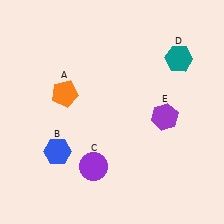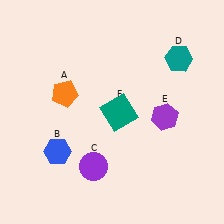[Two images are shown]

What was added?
A teal square (F) was added in Image 2.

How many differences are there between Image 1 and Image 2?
There is 1 difference between the two images.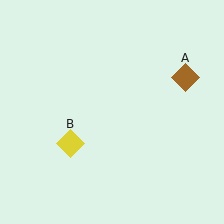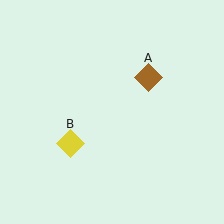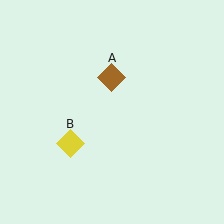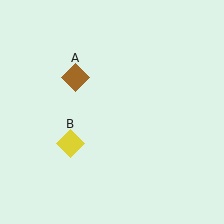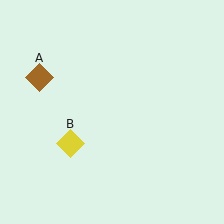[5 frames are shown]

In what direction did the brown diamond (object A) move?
The brown diamond (object A) moved left.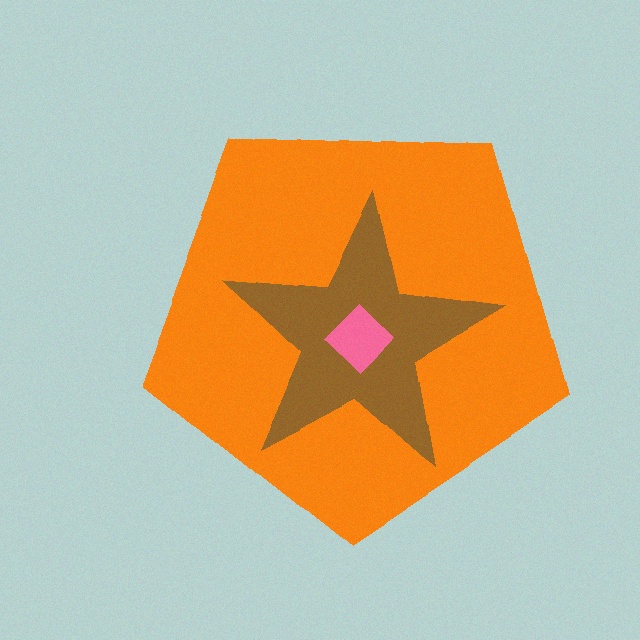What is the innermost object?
The pink diamond.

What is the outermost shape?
The orange pentagon.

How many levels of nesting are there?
3.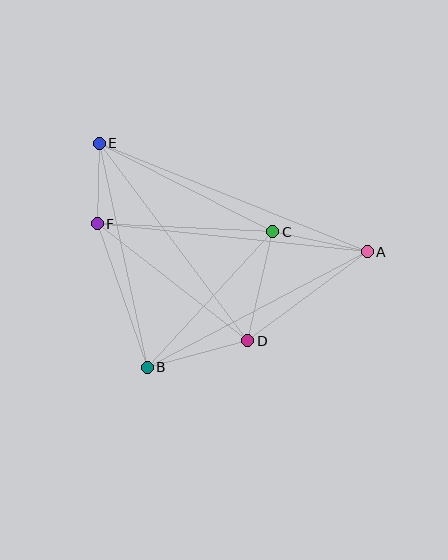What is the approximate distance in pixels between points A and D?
The distance between A and D is approximately 149 pixels.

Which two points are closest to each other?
Points E and F are closest to each other.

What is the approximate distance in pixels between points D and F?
The distance between D and F is approximately 191 pixels.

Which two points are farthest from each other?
Points A and E are farthest from each other.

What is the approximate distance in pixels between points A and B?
The distance between A and B is approximately 248 pixels.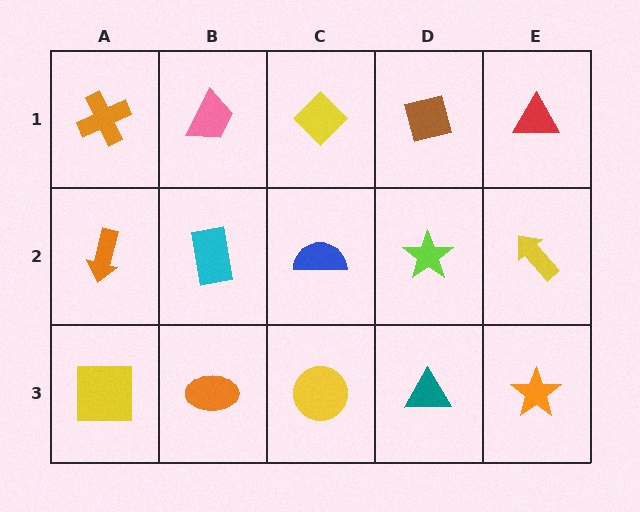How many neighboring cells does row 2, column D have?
4.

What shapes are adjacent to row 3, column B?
A cyan rectangle (row 2, column B), a yellow square (row 3, column A), a yellow circle (row 3, column C).